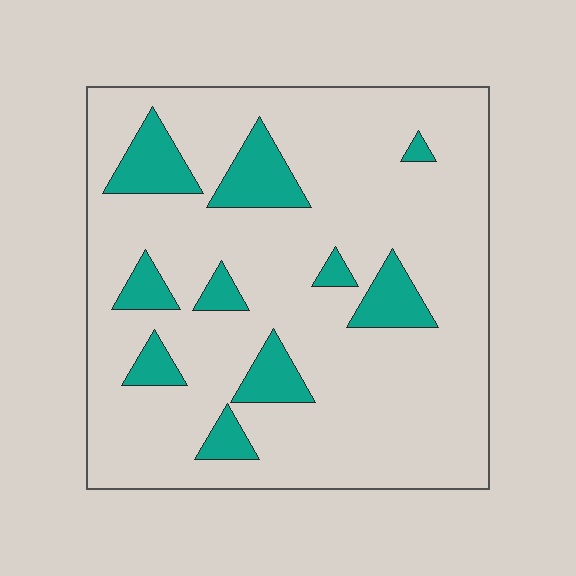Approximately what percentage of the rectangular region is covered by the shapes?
Approximately 15%.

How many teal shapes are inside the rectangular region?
10.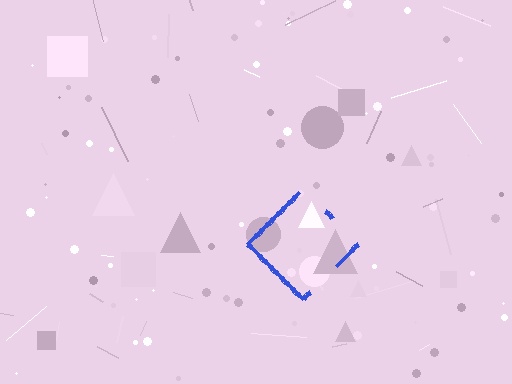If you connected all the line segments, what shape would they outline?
They would outline a diamond.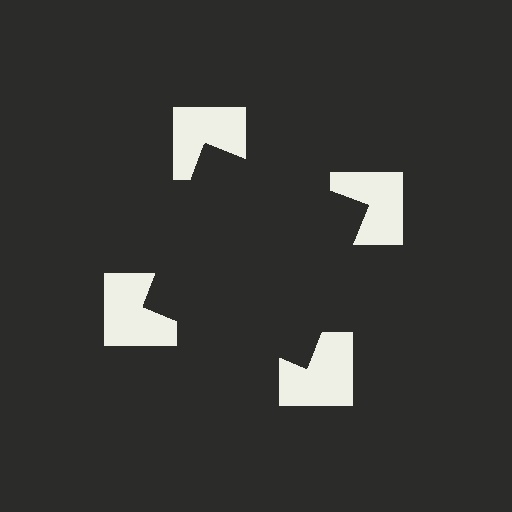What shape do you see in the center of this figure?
An illusory square — its edges are inferred from the aligned wedge cuts in the notched squares, not physically drawn.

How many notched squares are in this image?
There are 4 — one at each vertex of the illusory square.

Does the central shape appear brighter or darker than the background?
It typically appears slightly darker than the background, even though no actual brightness change is drawn.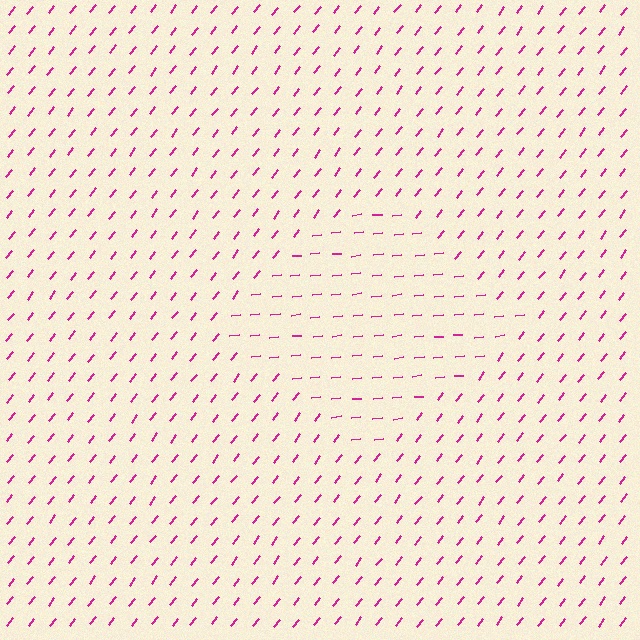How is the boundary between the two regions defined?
The boundary is defined purely by a change in line orientation (approximately 45 degrees difference). All lines are the same color and thickness.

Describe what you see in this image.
The image is filled with small magenta line segments. A diamond region in the image has lines oriented differently from the surrounding lines, creating a visible texture boundary.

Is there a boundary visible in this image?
Yes, there is a texture boundary formed by a change in line orientation.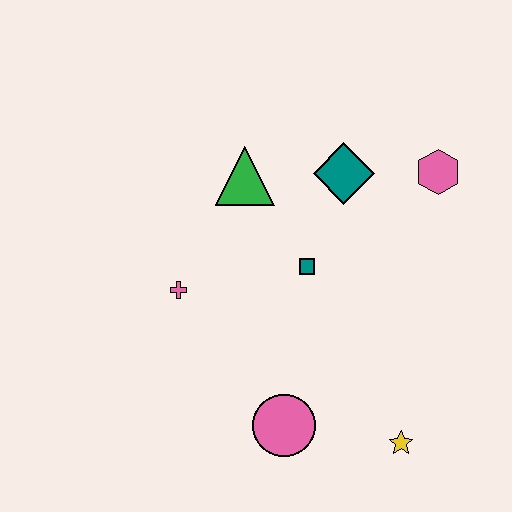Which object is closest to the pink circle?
The yellow star is closest to the pink circle.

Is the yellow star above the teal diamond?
No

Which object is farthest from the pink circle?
The pink hexagon is farthest from the pink circle.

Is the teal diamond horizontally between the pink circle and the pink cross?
No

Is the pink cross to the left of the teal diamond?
Yes